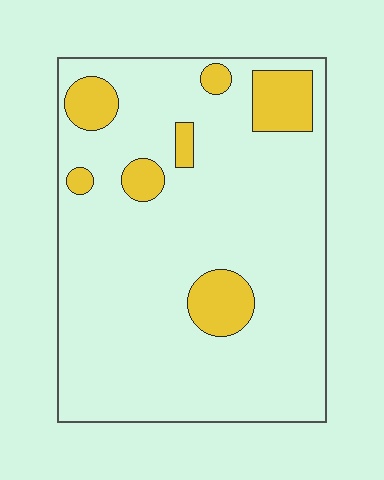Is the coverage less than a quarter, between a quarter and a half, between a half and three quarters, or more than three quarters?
Less than a quarter.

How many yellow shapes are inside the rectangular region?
7.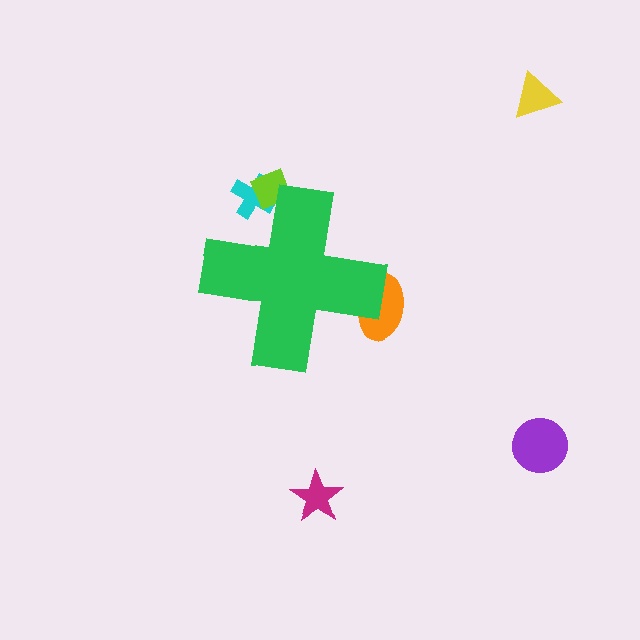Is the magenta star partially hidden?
No, the magenta star is fully visible.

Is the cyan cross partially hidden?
Yes, the cyan cross is partially hidden behind the green cross.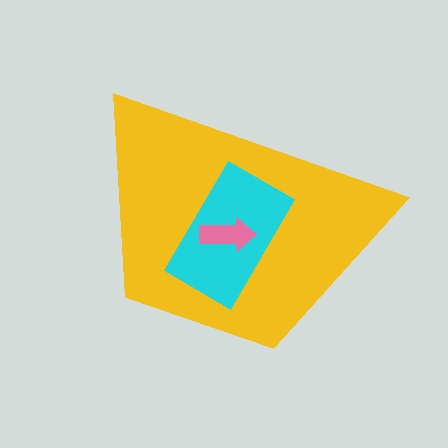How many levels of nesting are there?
3.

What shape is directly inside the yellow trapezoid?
The cyan rectangle.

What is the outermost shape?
The yellow trapezoid.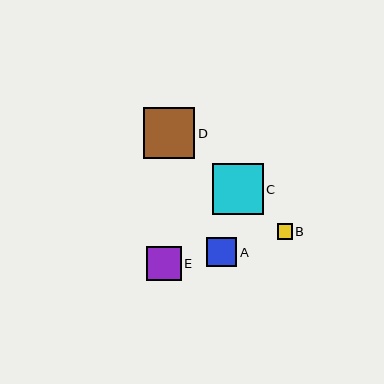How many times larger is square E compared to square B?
Square E is approximately 2.3 times the size of square B.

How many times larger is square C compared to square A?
Square C is approximately 1.7 times the size of square A.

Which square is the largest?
Square D is the largest with a size of approximately 52 pixels.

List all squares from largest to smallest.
From largest to smallest: D, C, E, A, B.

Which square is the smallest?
Square B is the smallest with a size of approximately 15 pixels.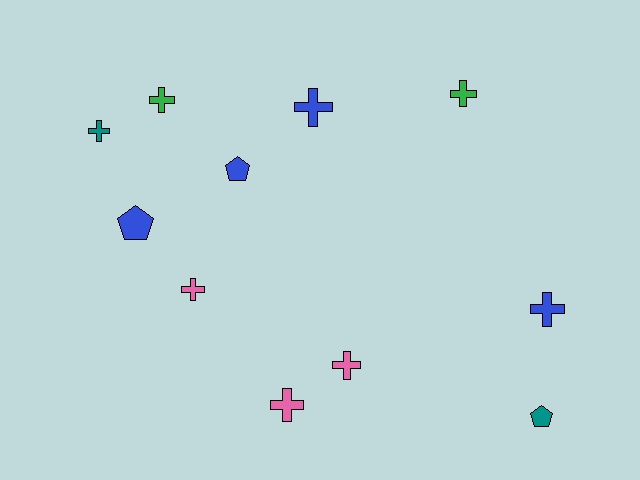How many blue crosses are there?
There are 2 blue crosses.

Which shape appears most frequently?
Cross, with 8 objects.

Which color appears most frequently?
Blue, with 4 objects.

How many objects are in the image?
There are 11 objects.